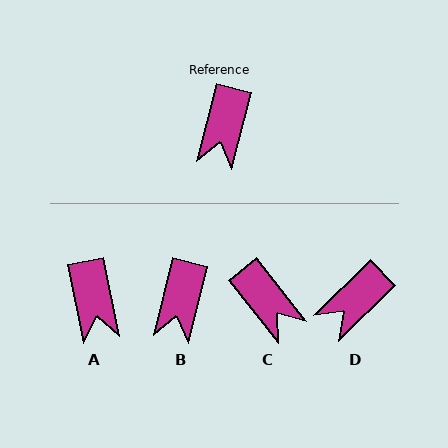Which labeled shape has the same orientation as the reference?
B.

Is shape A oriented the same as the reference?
No, it is off by about 26 degrees.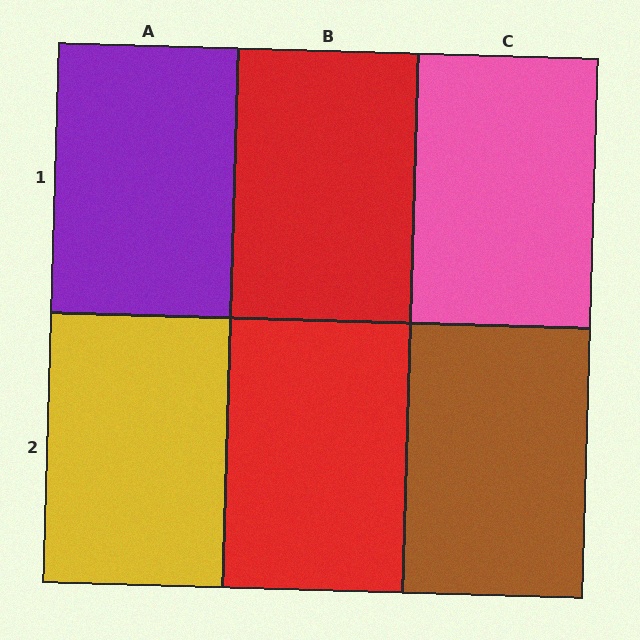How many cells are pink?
1 cell is pink.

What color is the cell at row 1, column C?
Pink.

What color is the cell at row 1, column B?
Red.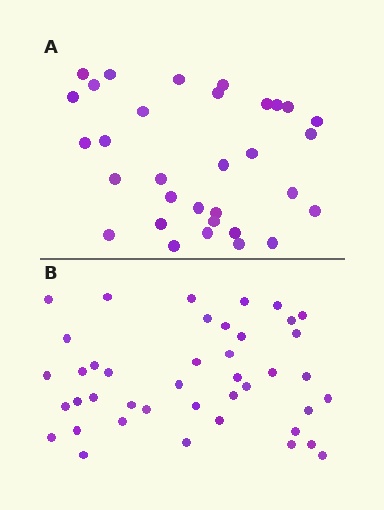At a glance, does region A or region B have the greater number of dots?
Region B (the bottom region) has more dots.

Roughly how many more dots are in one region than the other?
Region B has roughly 10 or so more dots than region A.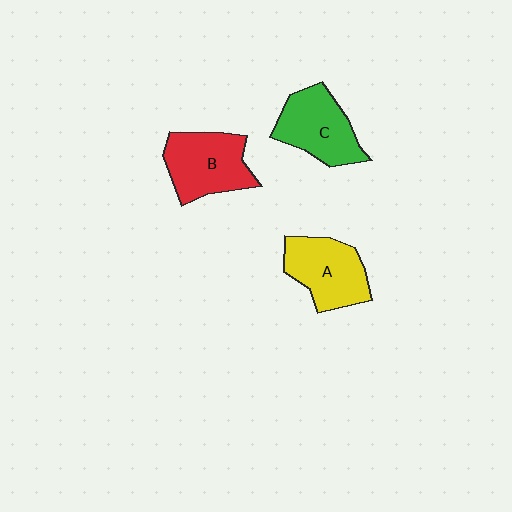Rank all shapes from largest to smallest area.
From largest to smallest: B (red), C (green), A (yellow).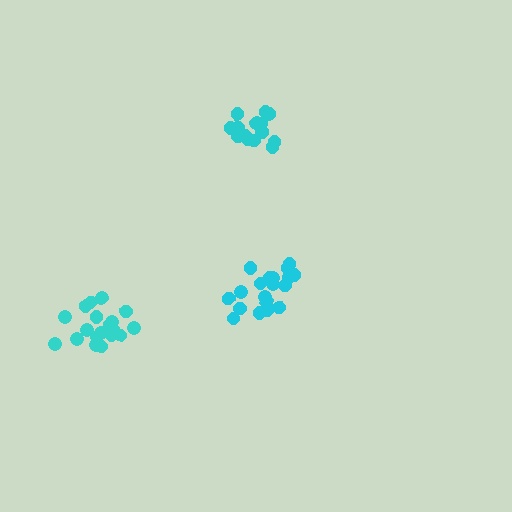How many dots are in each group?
Group 1: 20 dots, Group 2: 15 dots, Group 3: 19 dots (54 total).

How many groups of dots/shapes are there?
There are 3 groups.